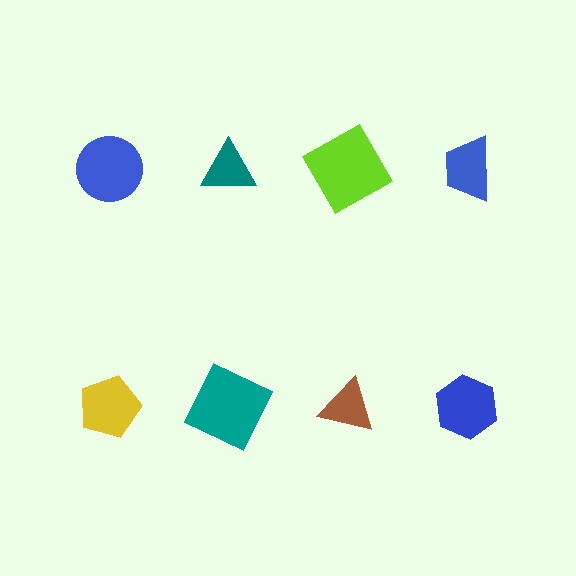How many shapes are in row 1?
4 shapes.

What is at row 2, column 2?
A teal square.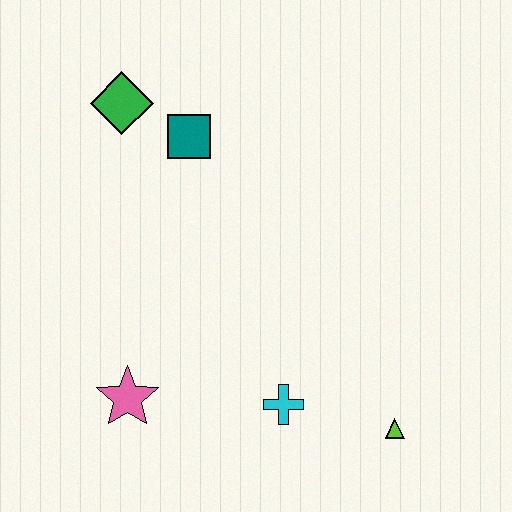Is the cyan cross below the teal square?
Yes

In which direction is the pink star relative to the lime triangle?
The pink star is to the left of the lime triangle.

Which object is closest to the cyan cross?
The lime triangle is closest to the cyan cross.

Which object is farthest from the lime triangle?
The green diamond is farthest from the lime triangle.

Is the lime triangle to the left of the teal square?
No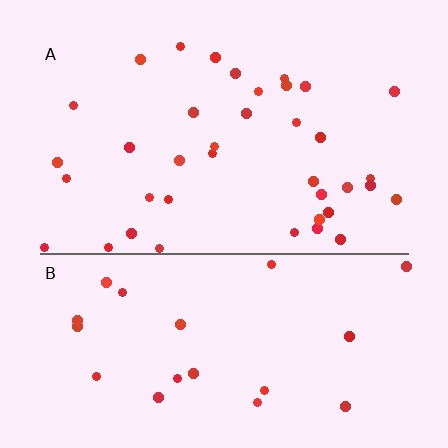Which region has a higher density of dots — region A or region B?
A (the top).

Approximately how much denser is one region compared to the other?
Approximately 1.8× — region A over region B.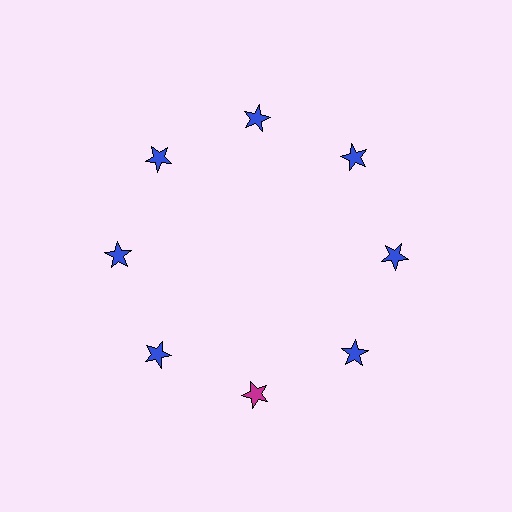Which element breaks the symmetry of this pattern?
The magenta star at roughly the 6 o'clock position breaks the symmetry. All other shapes are blue stars.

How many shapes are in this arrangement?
There are 8 shapes arranged in a ring pattern.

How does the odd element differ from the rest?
It has a different color: magenta instead of blue.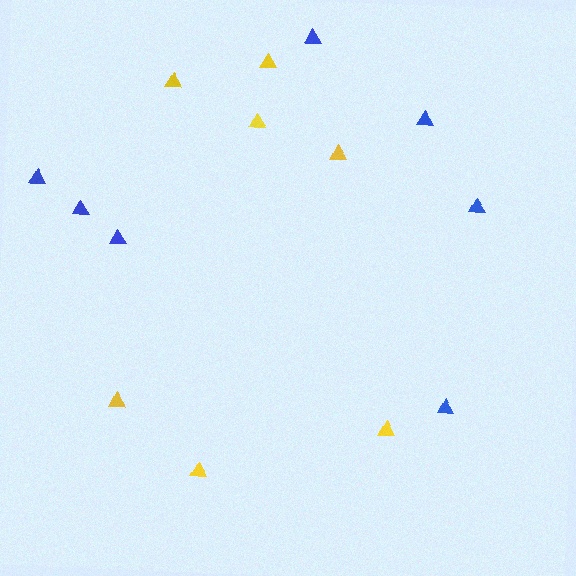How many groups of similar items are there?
There are 2 groups: one group of yellow triangles (7) and one group of blue triangles (7).